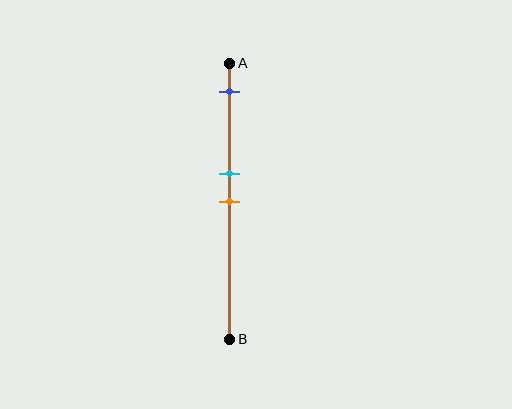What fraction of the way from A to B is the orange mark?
The orange mark is approximately 50% (0.5) of the way from A to B.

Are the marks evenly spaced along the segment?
No, the marks are not evenly spaced.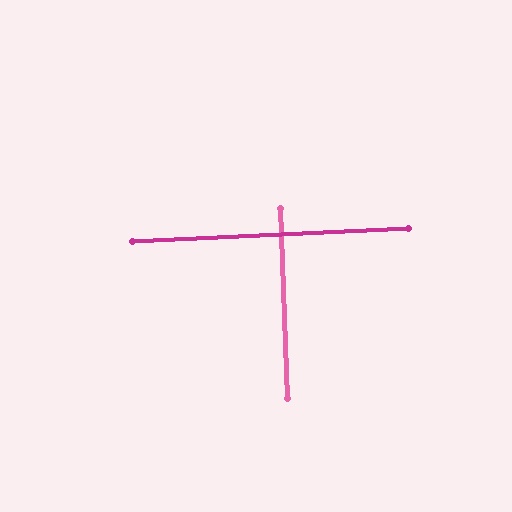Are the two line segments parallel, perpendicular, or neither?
Perpendicular — they meet at approximately 89°.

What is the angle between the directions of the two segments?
Approximately 89 degrees.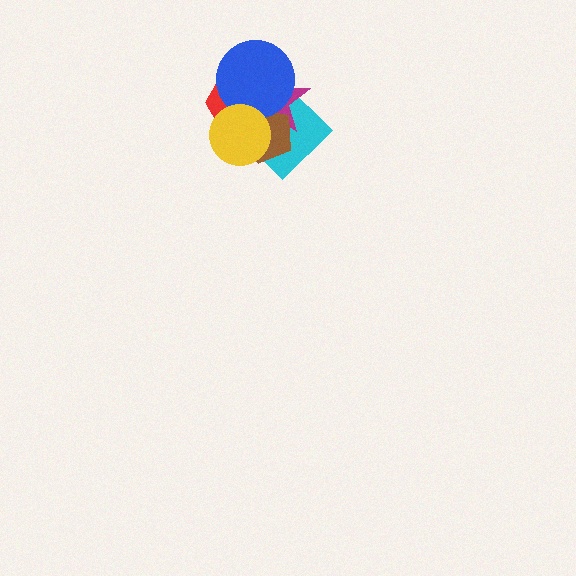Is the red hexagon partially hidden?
Yes, it is partially covered by another shape.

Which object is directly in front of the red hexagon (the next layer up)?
The cyan diamond is directly in front of the red hexagon.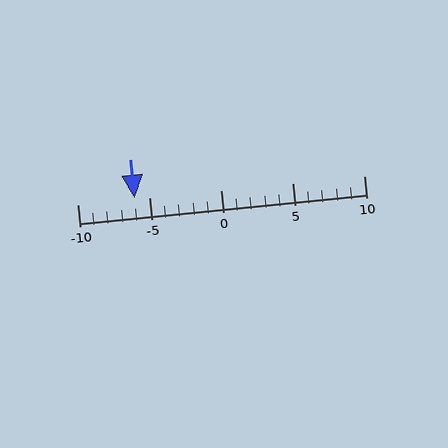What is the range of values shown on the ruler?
The ruler shows values from -10 to 10.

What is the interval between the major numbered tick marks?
The major tick marks are spaced 5 units apart.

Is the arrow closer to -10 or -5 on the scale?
The arrow is closer to -5.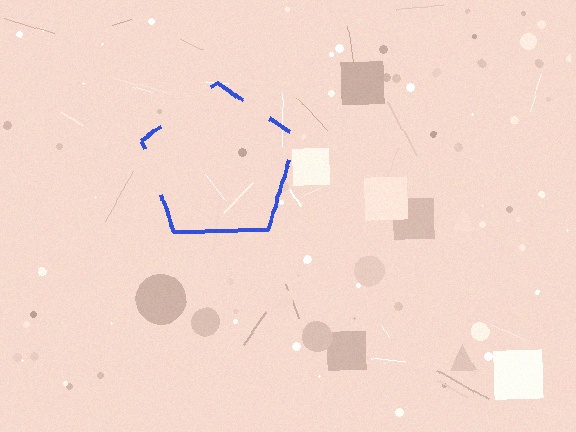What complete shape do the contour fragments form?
The contour fragments form a pentagon.